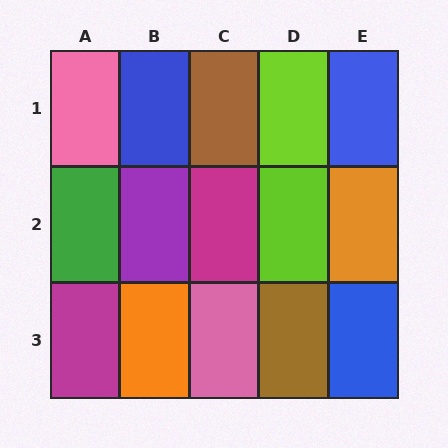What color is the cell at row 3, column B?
Orange.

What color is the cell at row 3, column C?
Pink.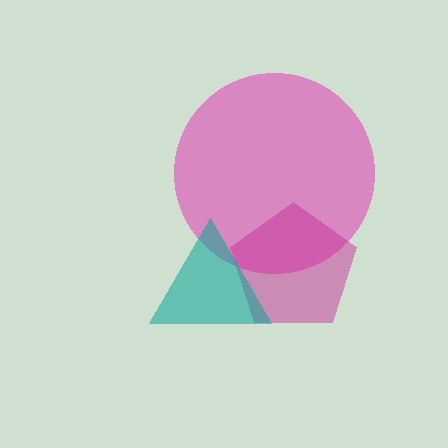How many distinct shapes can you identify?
There are 3 distinct shapes: a pink circle, a magenta pentagon, a teal triangle.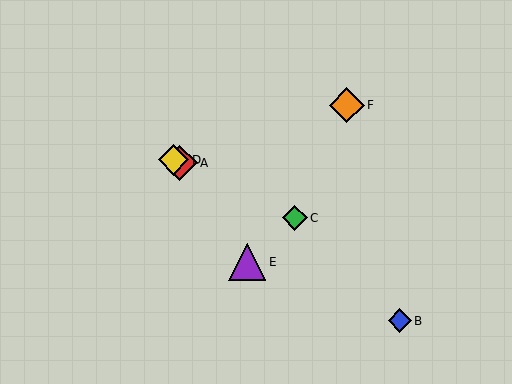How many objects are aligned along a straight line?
3 objects (A, C, D) are aligned along a straight line.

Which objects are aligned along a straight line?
Objects A, C, D are aligned along a straight line.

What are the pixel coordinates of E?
Object E is at (247, 262).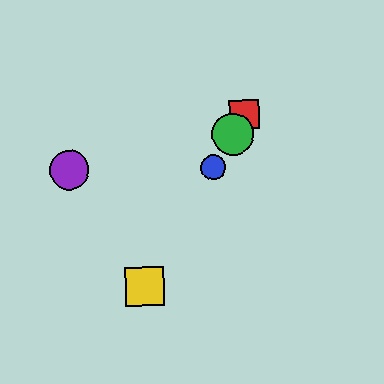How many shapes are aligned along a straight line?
4 shapes (the red square, the blue circle, the green circle, the yellow square) are aligned along a straight line.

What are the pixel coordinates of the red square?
The red square is at (244, 114).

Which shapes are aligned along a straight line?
The red square, the blue circle, the green circle, the yellow square are aligned along a straight line.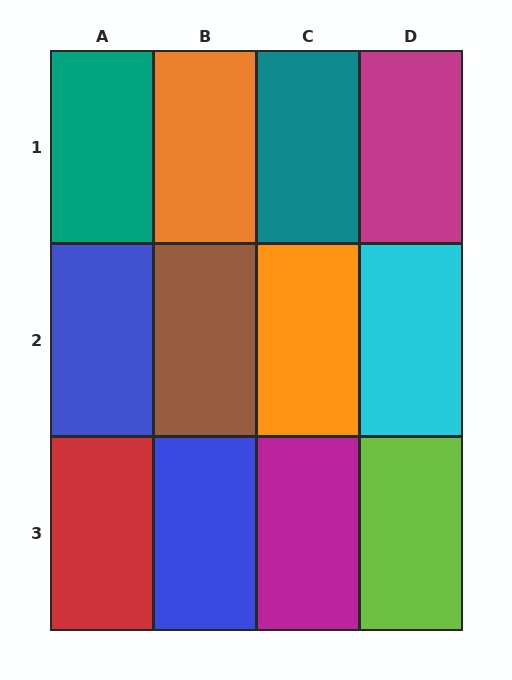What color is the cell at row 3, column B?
Blue.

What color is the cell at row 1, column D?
Magenta.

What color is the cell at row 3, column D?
Lime.